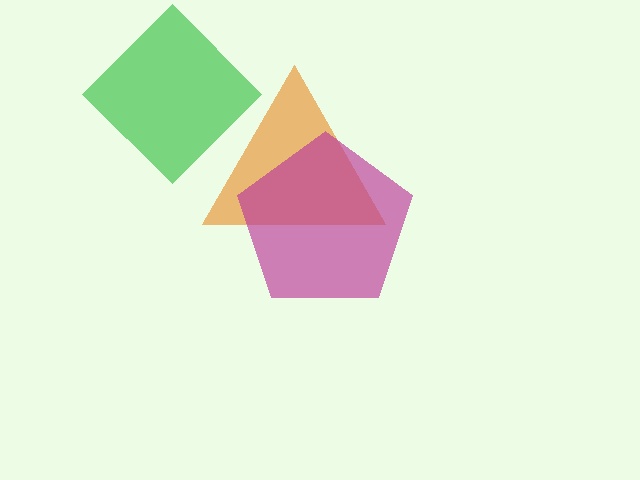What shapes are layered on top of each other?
The layered shapes are: a green diamond, an orange triangle, a magenta pentagon.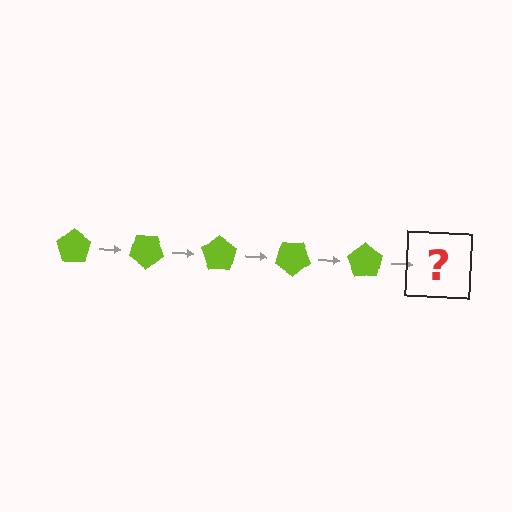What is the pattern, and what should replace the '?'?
The pattern is that the pentagon rotates 35 degrees each step. The '?' should be a lime pentagon rotated 175 degrees.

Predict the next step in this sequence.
The next step is a lime pentagon rotated 175 degrees.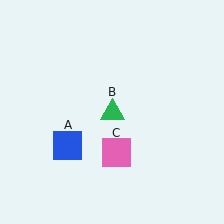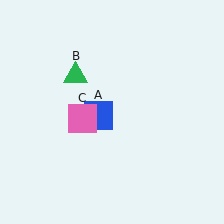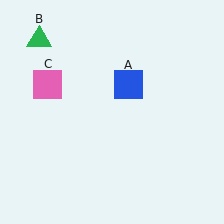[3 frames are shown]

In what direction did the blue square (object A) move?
The blue square (object A) moved up and to the right.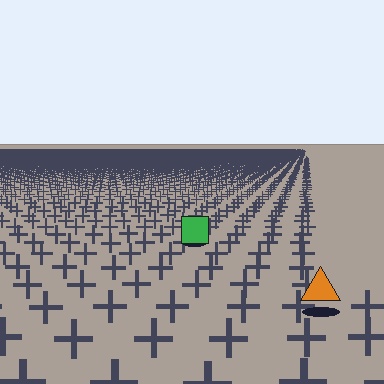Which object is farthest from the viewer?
The green square is farthest from the viewer. It appears smaller and the ground texture around it is denser.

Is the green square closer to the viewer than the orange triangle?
No. The orange triangle is closer — you can tell from the texture gradient: the ground texture is coarser near it.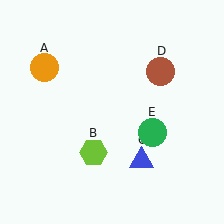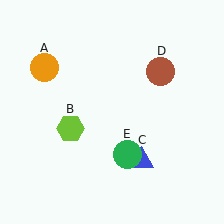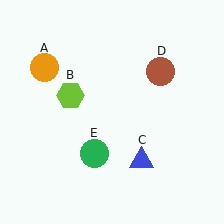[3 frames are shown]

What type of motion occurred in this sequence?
The lime hexagon (object B), green circle (object E) rotated clockwise around the center of the scene.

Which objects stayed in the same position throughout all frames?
Orange circle (object A) and blue triangle (object C) and brown circle (object D) remained stationary.